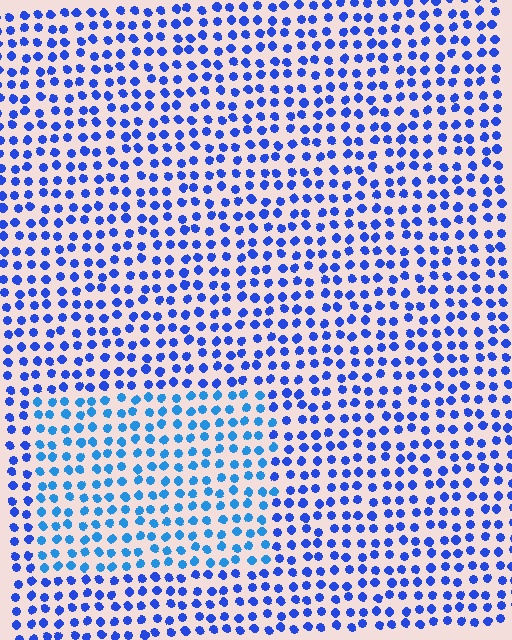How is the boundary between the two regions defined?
The boundary is defined purely by a slight shift in hue (about 24 degrees). Spacing, size, and orientation are identical on both sides.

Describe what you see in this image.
The image is filled with small blue elements in a uniform arrangement. A rectangle-shaped region is visible where the elements are tinted to a slightly different hue, forming a subtle color boundary.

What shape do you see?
I see a rectangle.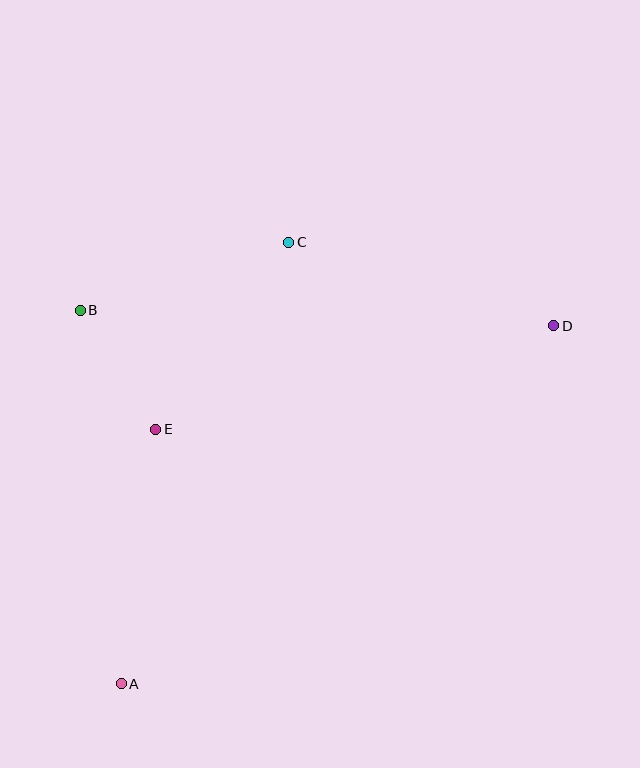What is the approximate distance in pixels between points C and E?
The distance between C and E is approximately 229 pixels.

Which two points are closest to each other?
Points B and E are closest to each other.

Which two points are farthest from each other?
Points A and D are farthest from each other.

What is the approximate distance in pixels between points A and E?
The distance between A and E is approximately 257 pixels.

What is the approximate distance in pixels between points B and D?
The distance between B and D is approximately 473 pixels.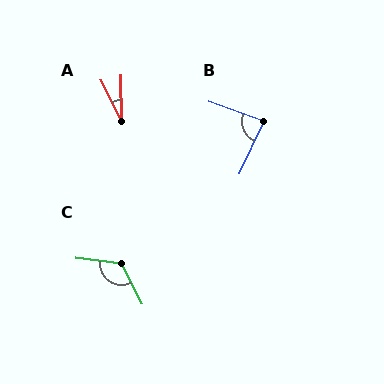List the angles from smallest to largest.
A (25°), B (84°), C (124°).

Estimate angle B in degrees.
Approximately 84 degrees.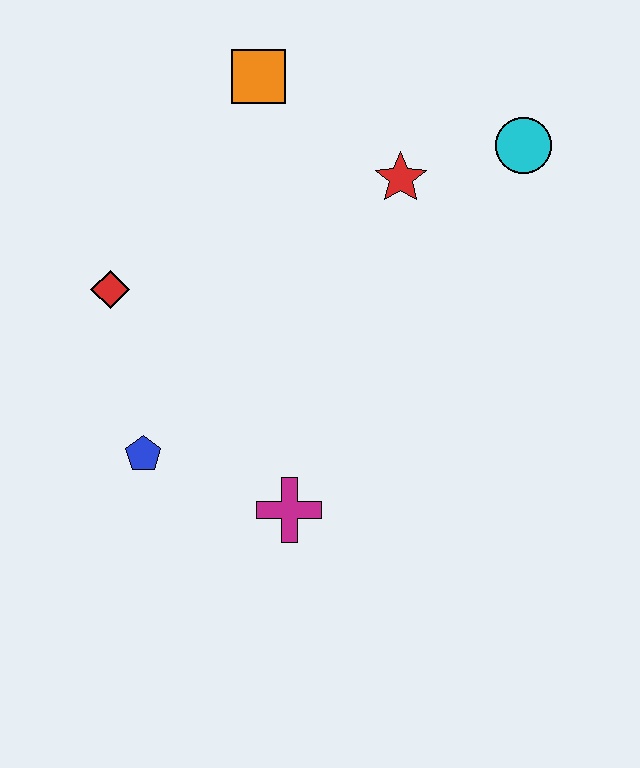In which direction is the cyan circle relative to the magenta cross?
The cyan circle is above the magenta cross.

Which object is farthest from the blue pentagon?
The cyan circle is farthest from the blue pentagon.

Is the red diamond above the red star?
No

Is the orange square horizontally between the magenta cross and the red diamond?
Yes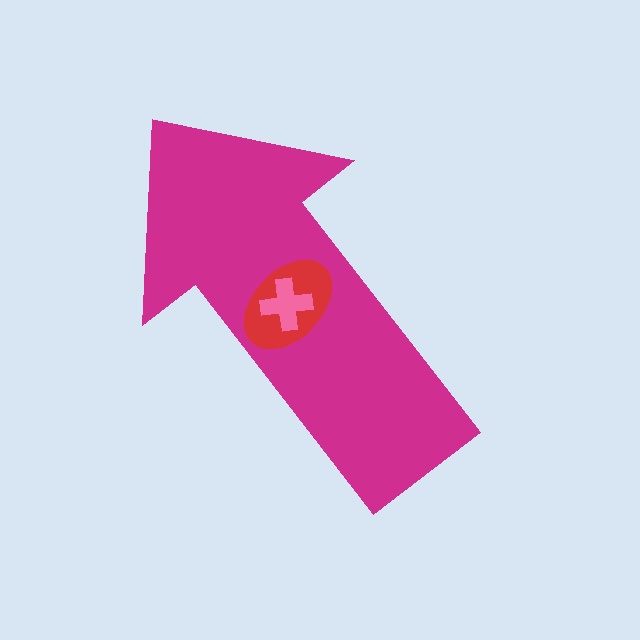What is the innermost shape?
The pink cross.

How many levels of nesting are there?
3.